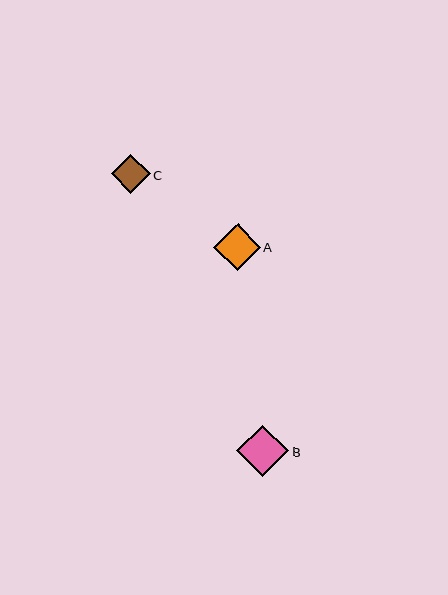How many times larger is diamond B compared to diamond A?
Diamond B is approximately 1.1 times the size of diamond A.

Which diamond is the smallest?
Diamond C is the smallest with a size of approximately 38 pixels.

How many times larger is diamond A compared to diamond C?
Diamond A is approximately 1.2 times the size of diamond C.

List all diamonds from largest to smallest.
From largest to smallest: B, A, C.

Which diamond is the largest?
Diamond B is the largest with a size of approximately 52 pixels.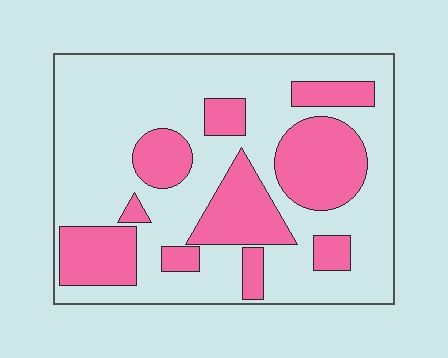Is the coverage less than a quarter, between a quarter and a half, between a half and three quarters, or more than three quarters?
Between a quarter and a half.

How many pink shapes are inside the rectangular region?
10.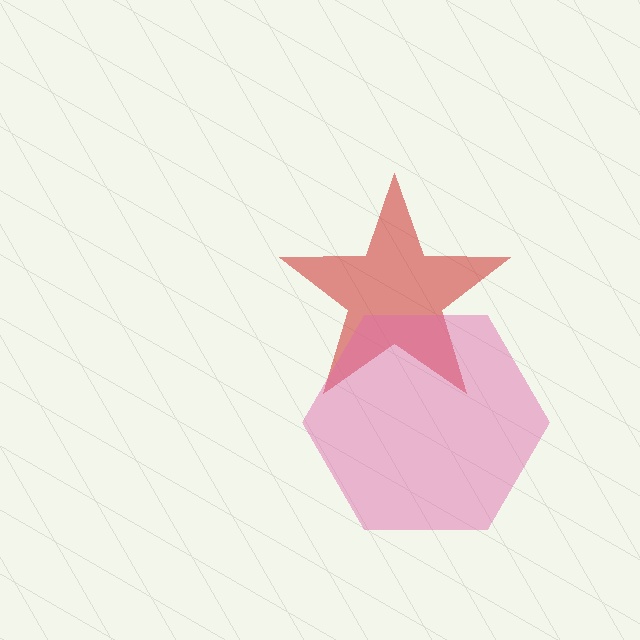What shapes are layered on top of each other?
The layered shapes are: a red star, a pink hexagon.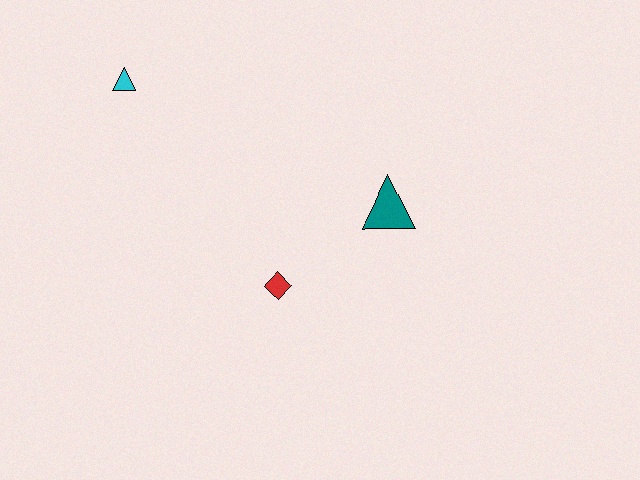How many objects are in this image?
There are 3 objects.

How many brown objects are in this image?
There are no brown objects.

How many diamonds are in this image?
There is 1 diamond.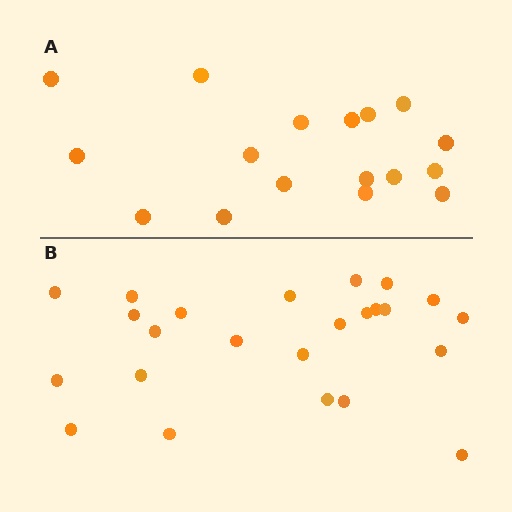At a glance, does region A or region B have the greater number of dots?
Region B (the bottom region) has more dots.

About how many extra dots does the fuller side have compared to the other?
Region B has roughly 8 or so more dots than region A.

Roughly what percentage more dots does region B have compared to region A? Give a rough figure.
About 40% more.